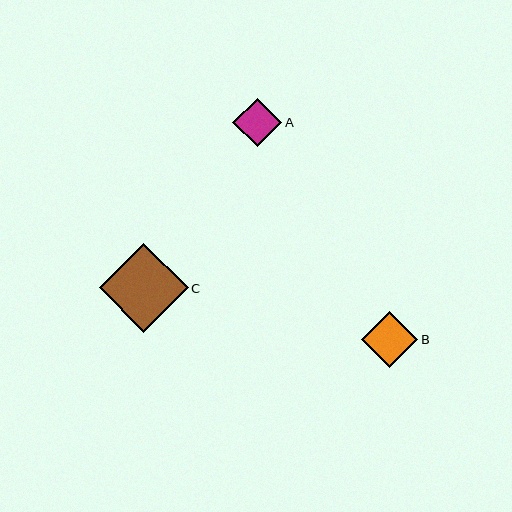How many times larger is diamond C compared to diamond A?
Diamond C is approximately 1.8 times the size of diamond A.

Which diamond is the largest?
Diamond C is the largest with a size of approximately 88 pixels.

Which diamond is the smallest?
Diamond A is the smallest with a size of approximately 49 pixels.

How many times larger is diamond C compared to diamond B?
Diamond C is approximately 1.6 times the size of diamond B.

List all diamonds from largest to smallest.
From largest to smallest: C, B, A.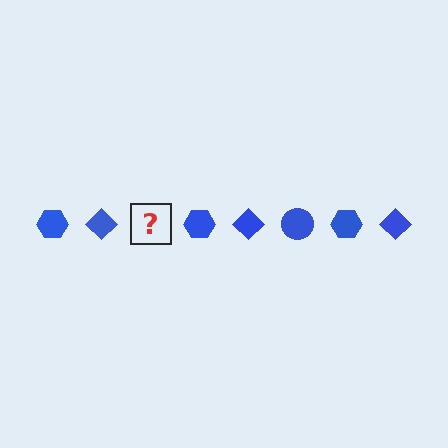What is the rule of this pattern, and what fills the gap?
The rule is that the pattern cycles through hexagon, diamond, circle shapes in blue. The gap should be filled with a blue circle.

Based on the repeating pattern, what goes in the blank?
The blank should be a blue circle.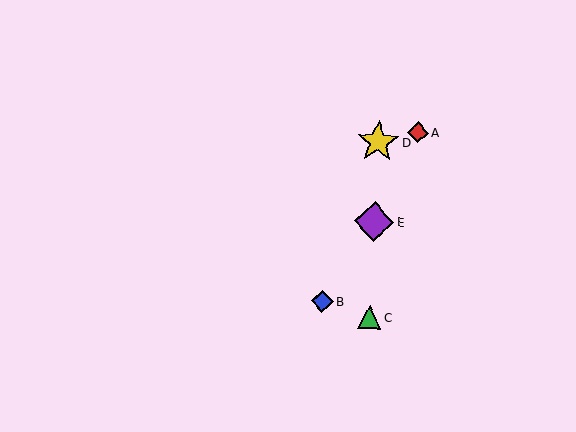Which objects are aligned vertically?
Objects C, D, E are aligned vertically.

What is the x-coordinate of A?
Object A is at x≈418.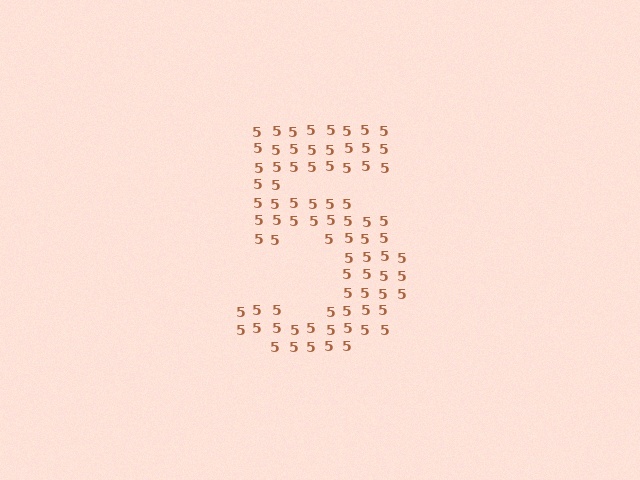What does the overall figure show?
The overall figure shows the digit 5.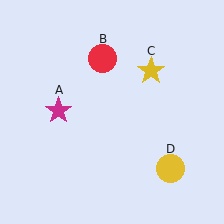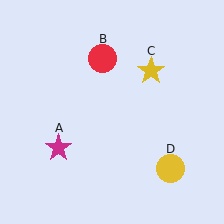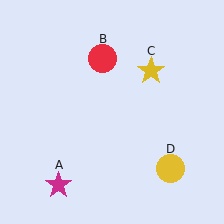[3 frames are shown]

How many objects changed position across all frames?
1 object changed position: magenta star (object A).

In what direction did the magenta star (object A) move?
The magenta star (object A) moved down.